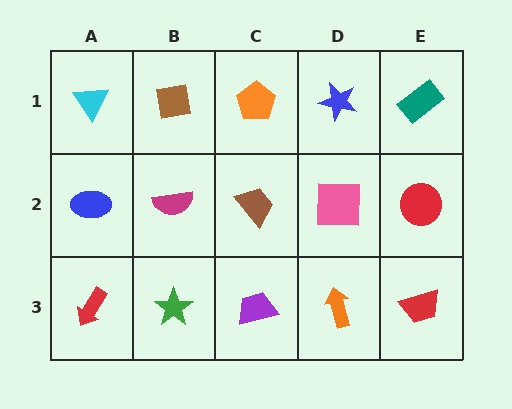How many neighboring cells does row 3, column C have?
3.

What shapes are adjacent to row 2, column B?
A brown square (row 1, column B), a green star (row 3, column B), a blue ellipse (row 2, column A), a brown trapezoid (row 2, column C).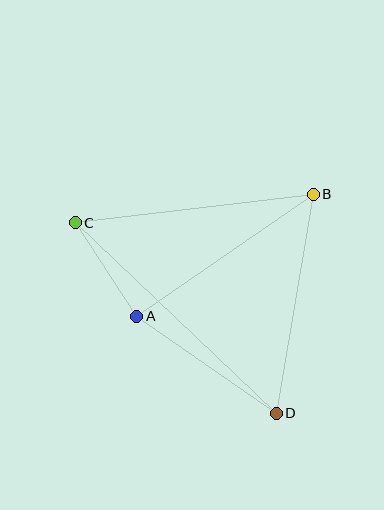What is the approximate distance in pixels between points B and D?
The distance between B and D is approximately 222 pixels.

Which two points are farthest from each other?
Points C and D are farthest from each other.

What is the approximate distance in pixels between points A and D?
The distance between A and D is approximately 170 pixels.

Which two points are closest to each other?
Points A and C are closest to each other.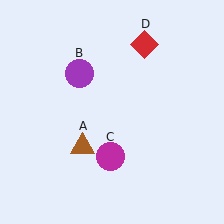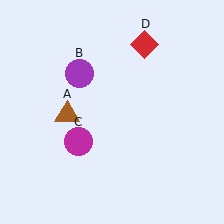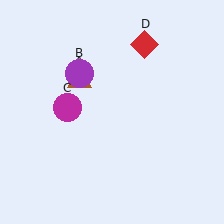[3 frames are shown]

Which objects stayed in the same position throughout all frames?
Purple circle (object B) and red diamond (object D) remained stationary.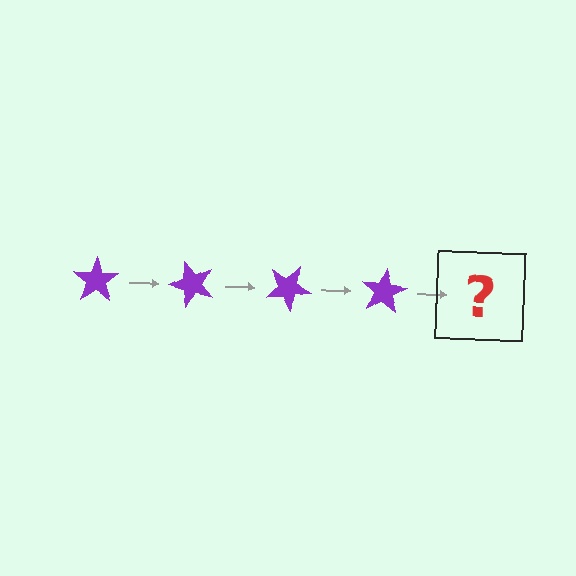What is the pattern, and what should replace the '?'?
The pattern is that the star rotates 50 degrees each step. The '?' should be a purple star rotated 200 degrees.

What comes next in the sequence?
The next element should be a purple star rotated 200 degrees.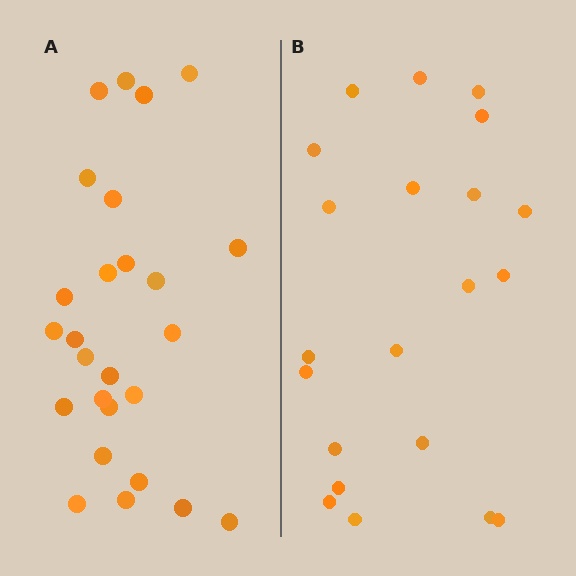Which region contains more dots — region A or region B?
Region A (the left region) has more dots.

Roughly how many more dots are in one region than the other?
Region A has about 5 more dots than region B.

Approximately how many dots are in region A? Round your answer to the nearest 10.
About 30 dots. (The exact count is 26, which rounds to 30.)